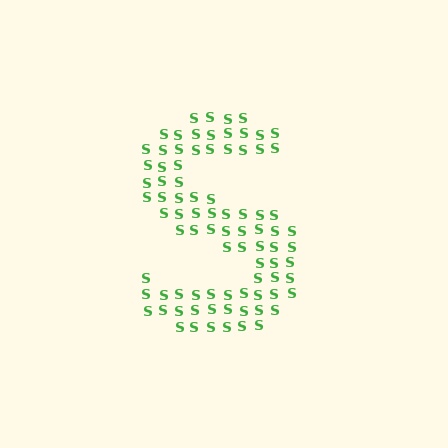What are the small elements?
The small elements are letter S's.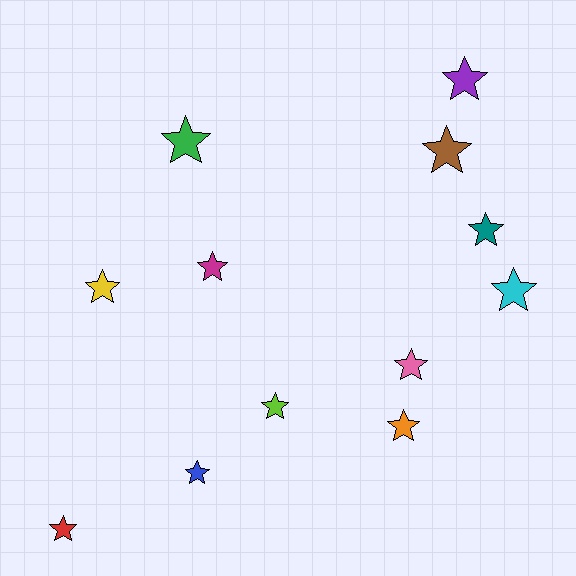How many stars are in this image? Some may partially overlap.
There are 12 stars.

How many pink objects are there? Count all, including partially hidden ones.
There is 1 pink object.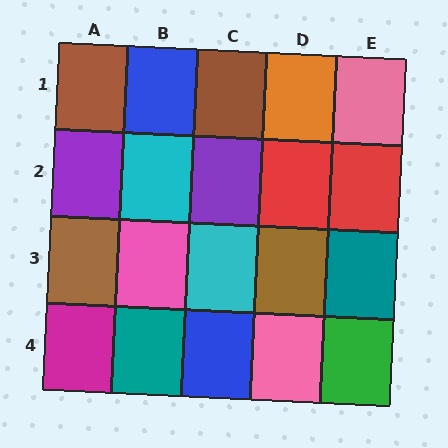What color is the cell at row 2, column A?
Purple.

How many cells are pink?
3 cells are pink.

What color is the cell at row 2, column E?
Red.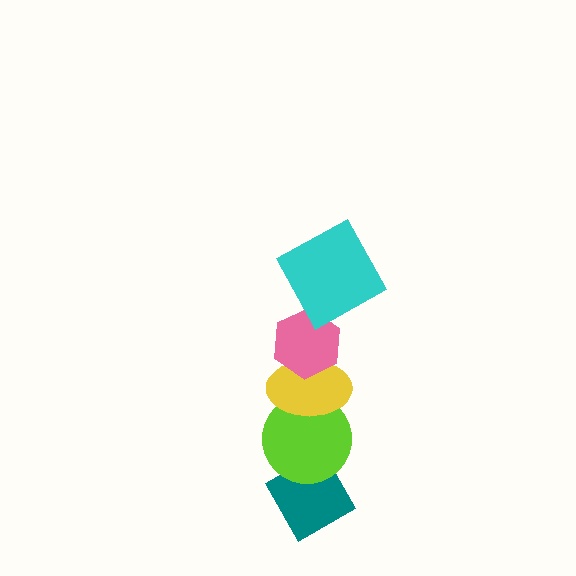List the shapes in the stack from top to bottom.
From top to bottom: the cyan square, the pink hexagon, the yellow ellipse, the lime circle, the teal diamond.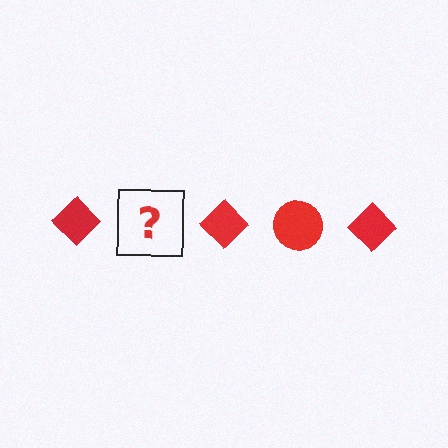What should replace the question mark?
The question mark should be replaced with a red circle.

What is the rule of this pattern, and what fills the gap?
The rule is that the pattern cycles through diamond, circle shapes in red. The gap should be filled with a red circle.